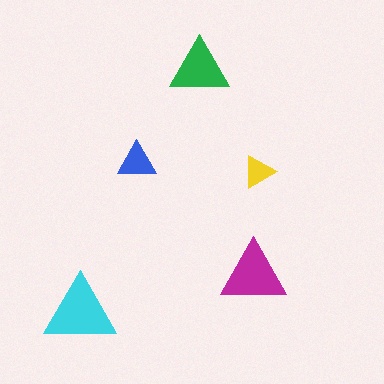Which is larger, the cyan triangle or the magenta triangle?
The cyan one.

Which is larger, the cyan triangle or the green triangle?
The cyan one.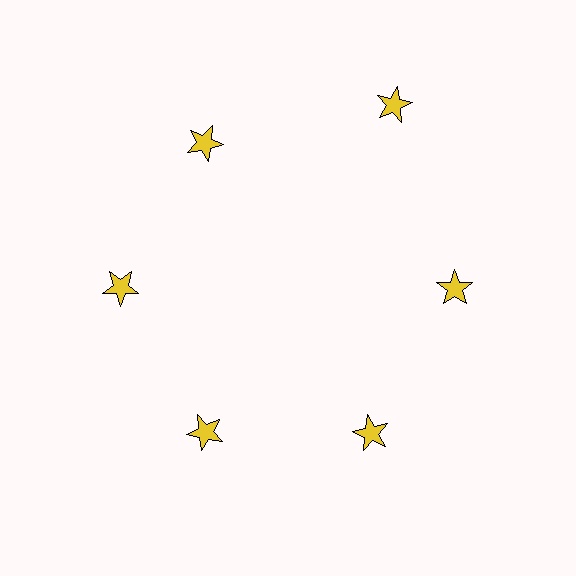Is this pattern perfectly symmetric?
No. The 6 yellow stars are arranged in a ring, but one element near the 1 o'clock position is pushed outward from the center, breaking the 6-fold rotational symmetry.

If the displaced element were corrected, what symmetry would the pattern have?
It would have 6-fold rotational symmetry — the pattern would map onto itself every 60 degrees.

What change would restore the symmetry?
The symmetry would be restored by moving it inward, back onto the ring so that all 6 stars sit at equal angles and equal distance from the center.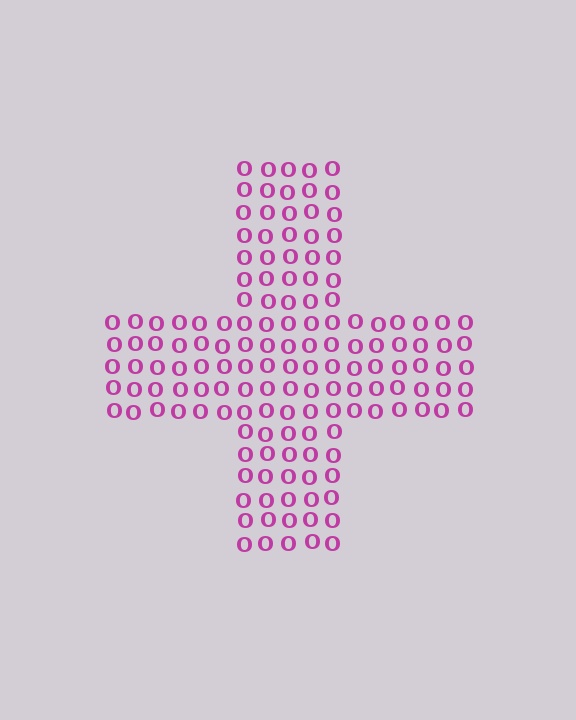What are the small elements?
The small elements are letter O's.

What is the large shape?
The large shape is a cross.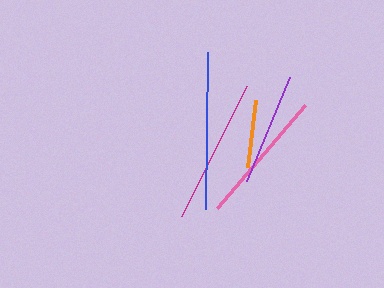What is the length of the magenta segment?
The magenta segment is approximately 146 pixels long.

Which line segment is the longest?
The blue line is the longest at approximately 157 pixels.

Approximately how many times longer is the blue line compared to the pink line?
The blue line is approximately 1.2 times the length of the pink line.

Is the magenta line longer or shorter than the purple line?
The magenta line is longer than the purple line.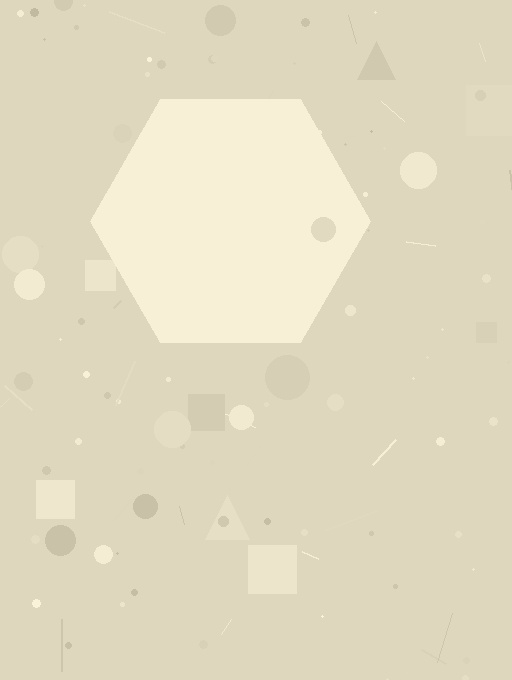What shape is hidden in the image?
A hexagon is hidden in the image.